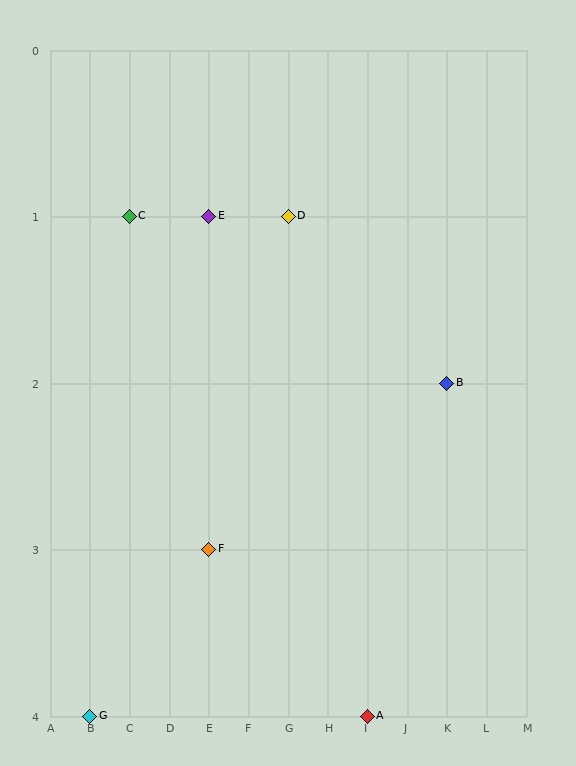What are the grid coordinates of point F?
Point F is at grid coordinates (E, 3).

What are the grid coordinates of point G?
Point G is at grid coordinates (B, 4).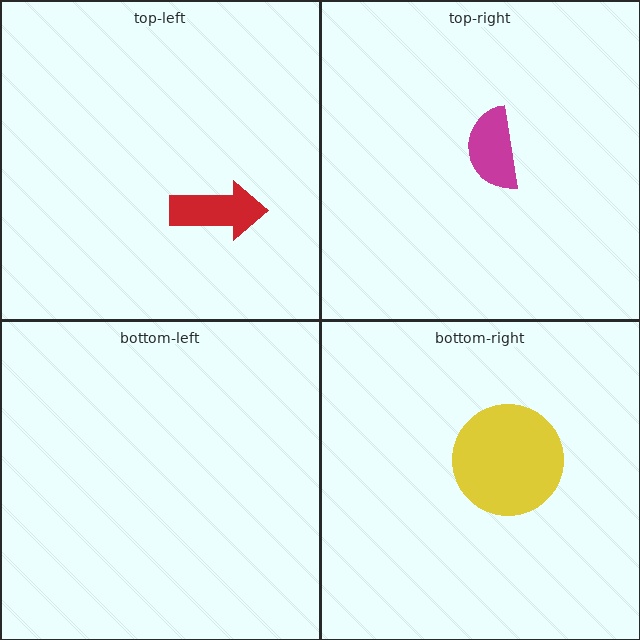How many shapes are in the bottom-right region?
1.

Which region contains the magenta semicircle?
The top-right region.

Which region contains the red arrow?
The top-left region.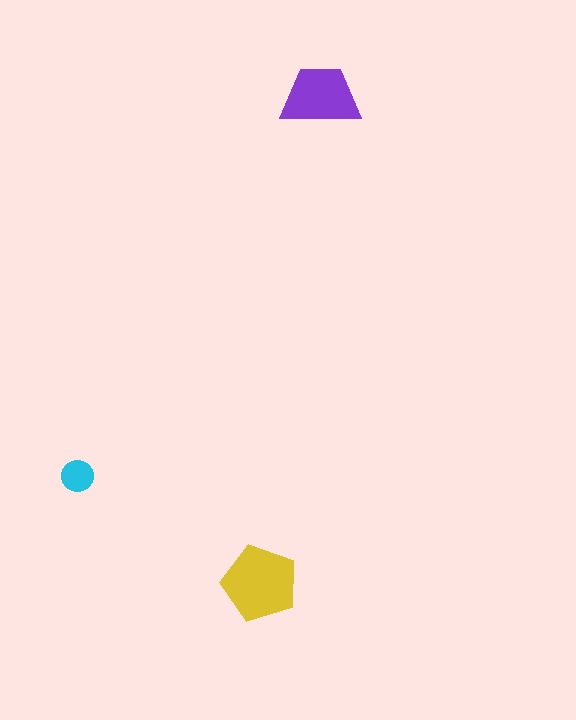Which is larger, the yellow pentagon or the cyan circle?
The yellow pentagon.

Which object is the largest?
The yellow pentagon.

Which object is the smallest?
The cyan circle.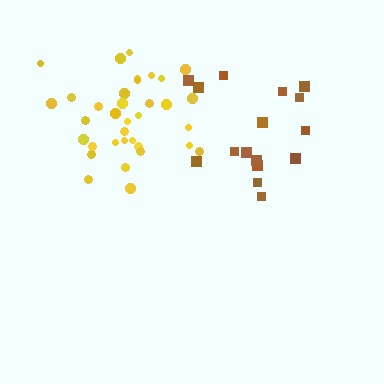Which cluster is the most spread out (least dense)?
Brown.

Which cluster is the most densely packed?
Yellow.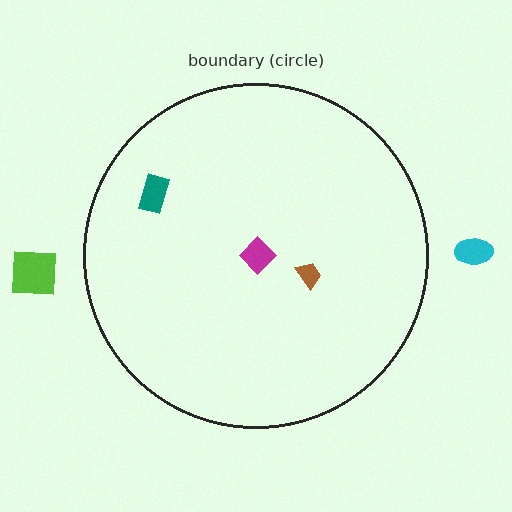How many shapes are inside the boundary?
3 inside, 2 outside.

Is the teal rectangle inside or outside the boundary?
Inside.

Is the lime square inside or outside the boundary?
Outside.